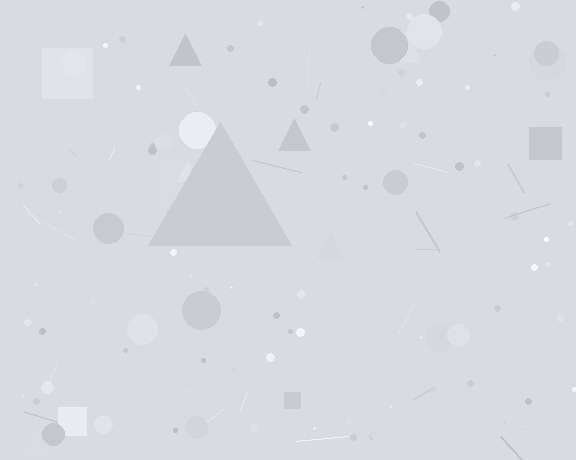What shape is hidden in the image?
A triangle is hidden in the image.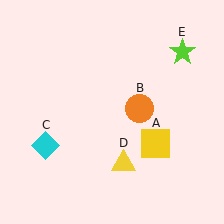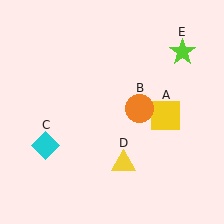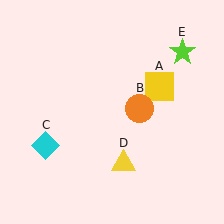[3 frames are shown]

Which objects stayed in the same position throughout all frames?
Orange circle (object B) and cyan diamond (object C) and yellow triangle (object D) and lime star (object E) remained stationary.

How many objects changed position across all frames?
1 object changed position: yellow square (object A).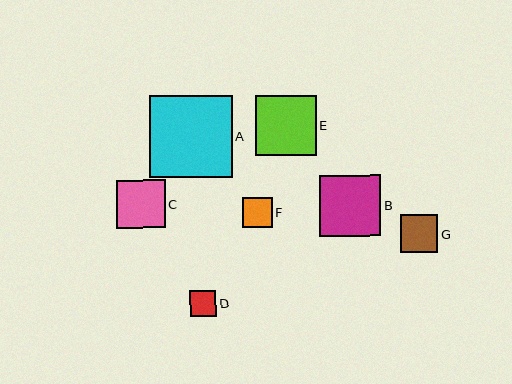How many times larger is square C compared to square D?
Square C is approximately 1.9 times the size of square D.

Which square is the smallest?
Square D is the smallest with a size of approximately 26 pixels.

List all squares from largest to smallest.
From largest to smallest: A, B, E, C, G, F, D.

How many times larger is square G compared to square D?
Square G is approximately 1.5 times the size of square D.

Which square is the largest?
Square A is the largest with a size of approximately 82 pixels.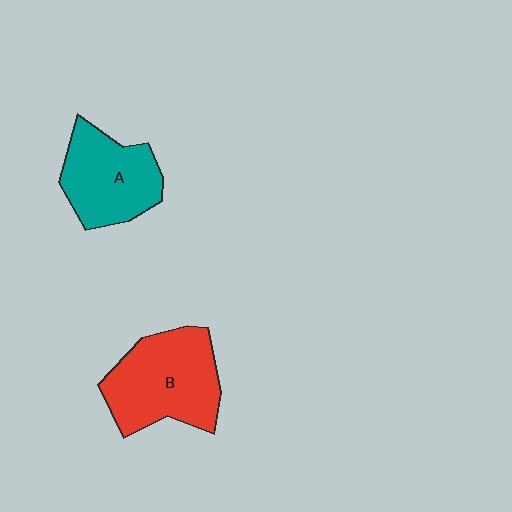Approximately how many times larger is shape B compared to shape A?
Approximately 1.2 times.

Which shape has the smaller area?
Shape A (teal).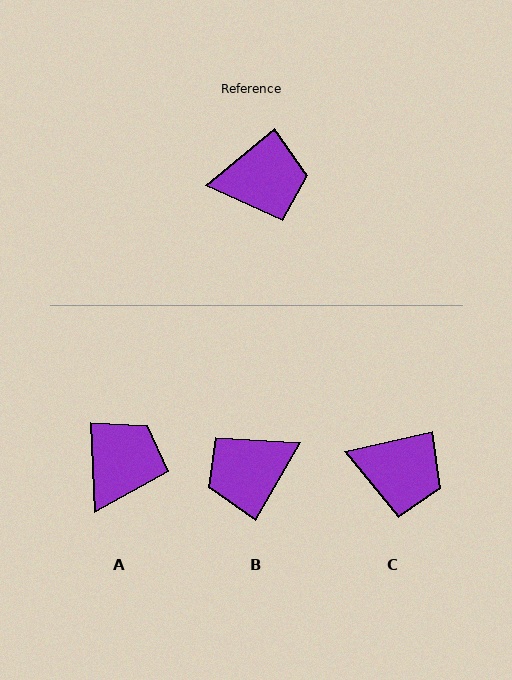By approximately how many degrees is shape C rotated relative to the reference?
Approximately 27 degrees clockwise.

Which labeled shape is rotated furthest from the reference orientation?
B, about 159 degrees away.